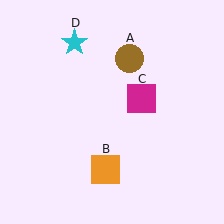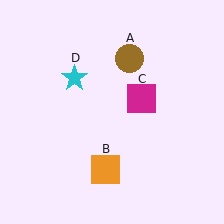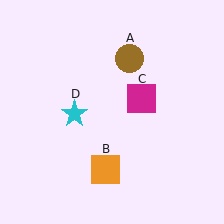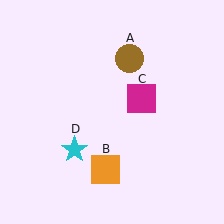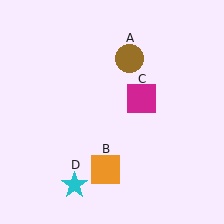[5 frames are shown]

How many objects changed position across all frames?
1 object changed position: cyan star (object D).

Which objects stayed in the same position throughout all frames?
Brown circle (object A) and orange square (object B) and magenta square (object C) remained stationary.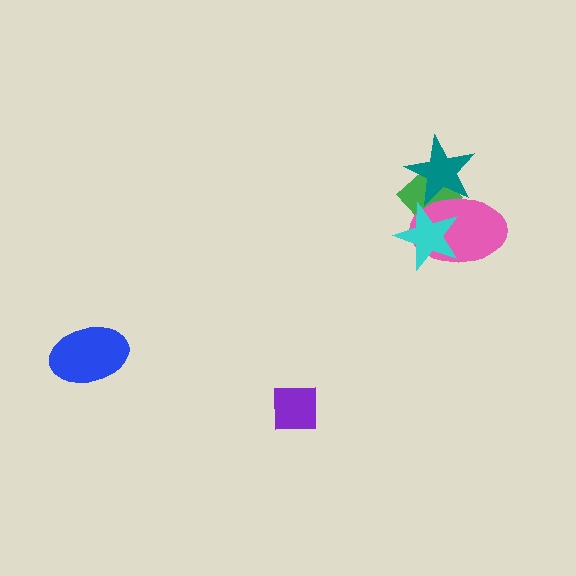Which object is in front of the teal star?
The cyan star is in front of the teal star.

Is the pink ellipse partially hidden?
Yes, it is partially covered by another shape.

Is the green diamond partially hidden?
Yes, it is partially covered by another shape.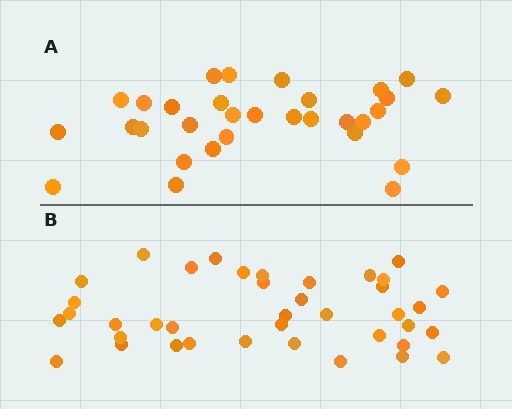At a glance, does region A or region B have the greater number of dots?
Region B (the bottom region) has more dots.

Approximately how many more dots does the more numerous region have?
Region B has roughly 8 or so more dots than region A.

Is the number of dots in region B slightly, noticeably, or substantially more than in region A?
Region B has noticeably more, but not dramatically so. The ratio is roughly 1.3 to 1.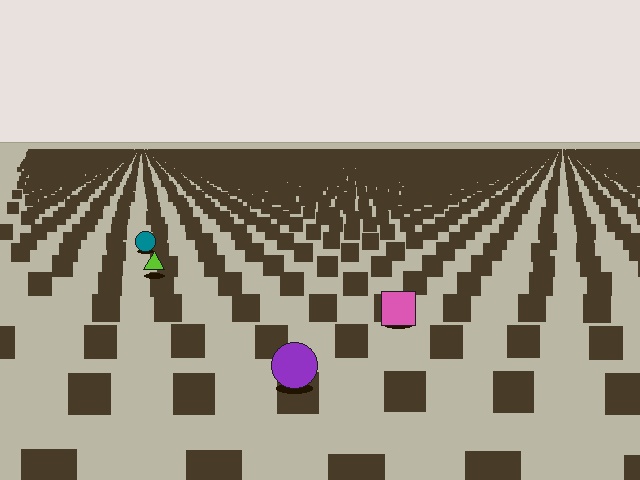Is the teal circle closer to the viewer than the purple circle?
No. The purple circle is closer — you can tell from the texture gradient: the ground texture is coarser near it.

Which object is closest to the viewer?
The purple circle is closest. The texture marks near it are larger and more spread out.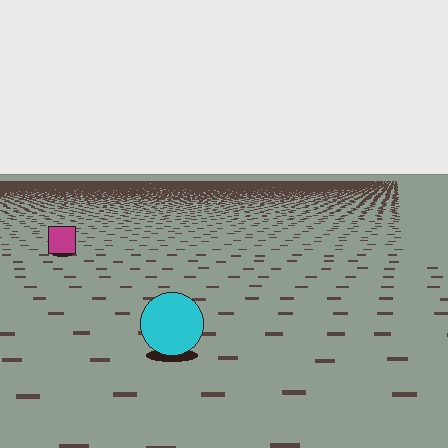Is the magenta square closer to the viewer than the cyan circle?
No. The cyan circle is closer — you can tell from the texture gradient: the ground texture is coarser near it.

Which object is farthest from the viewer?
The magenta square is farthest from the viewer. It appears smaller and the ground texture around it is denser.